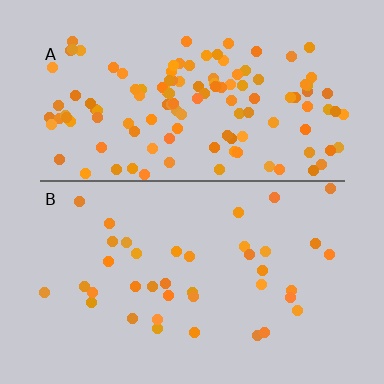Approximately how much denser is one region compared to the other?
Approximately 3.2× — region A over region B.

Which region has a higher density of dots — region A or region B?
A (the top).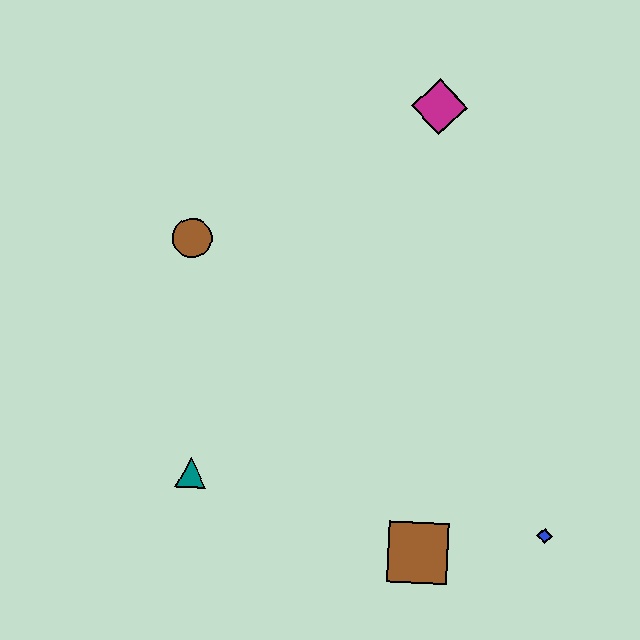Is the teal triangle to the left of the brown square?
Yes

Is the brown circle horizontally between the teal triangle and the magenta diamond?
No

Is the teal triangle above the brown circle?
No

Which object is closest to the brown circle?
The teal triangle is closest to the brown circle.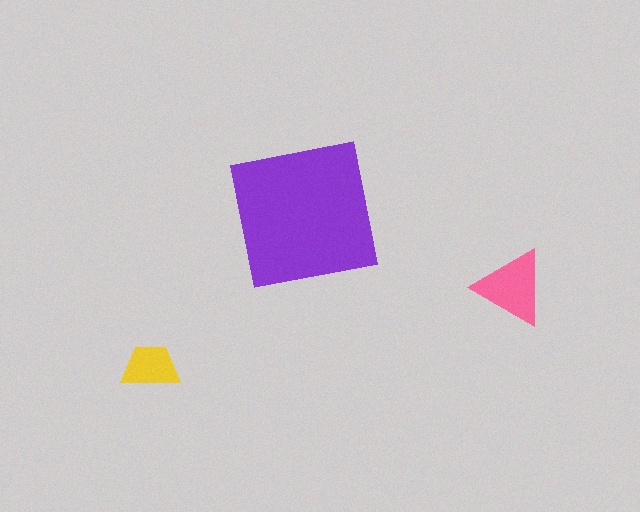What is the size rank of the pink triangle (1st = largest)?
2nd.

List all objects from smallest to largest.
The yellow trapezoid, the pink triangle, the purple square.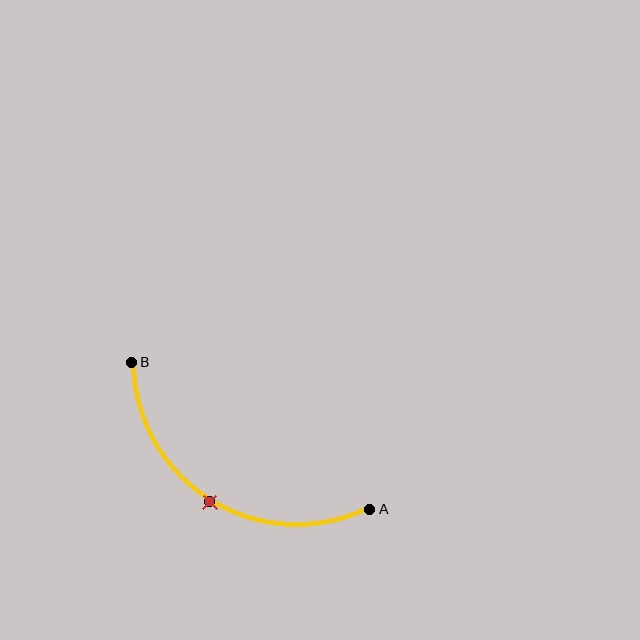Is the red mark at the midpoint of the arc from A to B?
Yes. The red mark lies on the arc at equal arc-length from both A and B — it is the arc midpoint.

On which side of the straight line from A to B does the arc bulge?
The arc bulges below the straight line connecting A and B.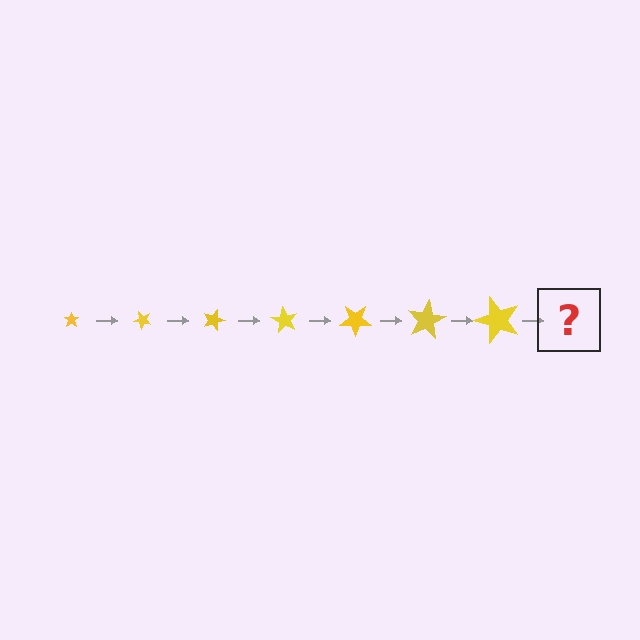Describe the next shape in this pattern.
It should be a star, larger than the previous one and rotated 315 degrees from the start.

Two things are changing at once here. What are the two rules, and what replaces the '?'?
The two rules are that the star grows larger each step and it rotates 45 degrees each step. The '?' should be a star, larger than the previous one and rotated 315 degrees from the start.